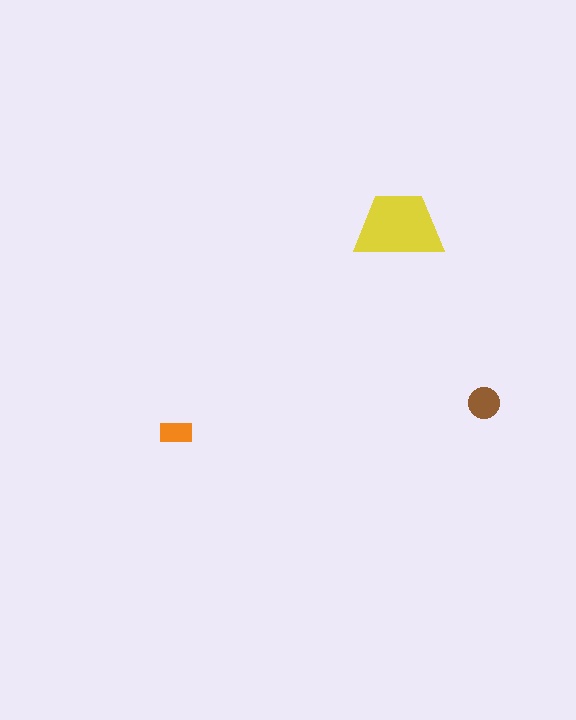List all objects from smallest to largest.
The orange rectangle, the brown circle, the yellow trapezoid.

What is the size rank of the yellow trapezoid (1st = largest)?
1st.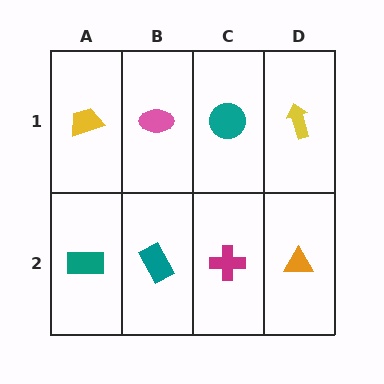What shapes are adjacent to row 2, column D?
A yellow arrow (row 1, column D), a magenta cross (row 2, column C).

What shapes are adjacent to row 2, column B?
A pink ellipse (row 1, column B), a teal rectangle (row 2, column A), a magenta cross (row 2, column C).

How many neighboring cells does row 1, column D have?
2.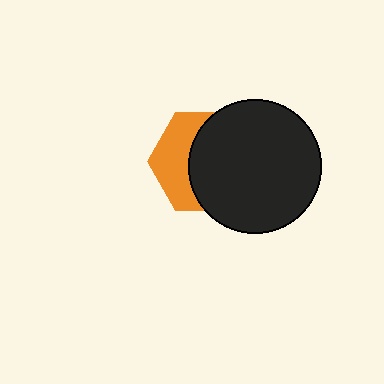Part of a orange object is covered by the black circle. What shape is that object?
It is a hexagon.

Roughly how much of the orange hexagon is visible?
A small part of it is visible (roughly 39%).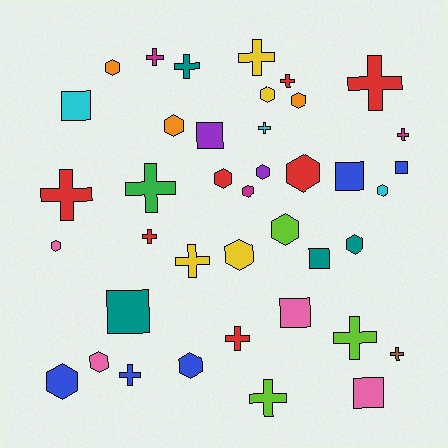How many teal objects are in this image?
There are 4 teal objects.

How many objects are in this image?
There are 40 objects.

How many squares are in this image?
There are 8 squares.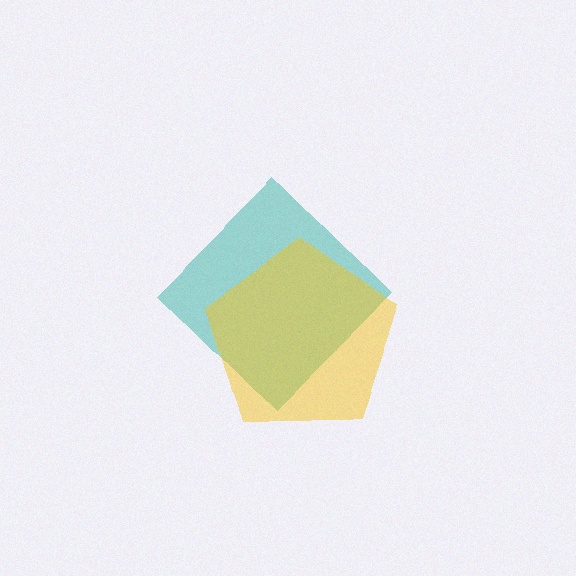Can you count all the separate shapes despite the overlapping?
Yes, there are 2 separate shapes.